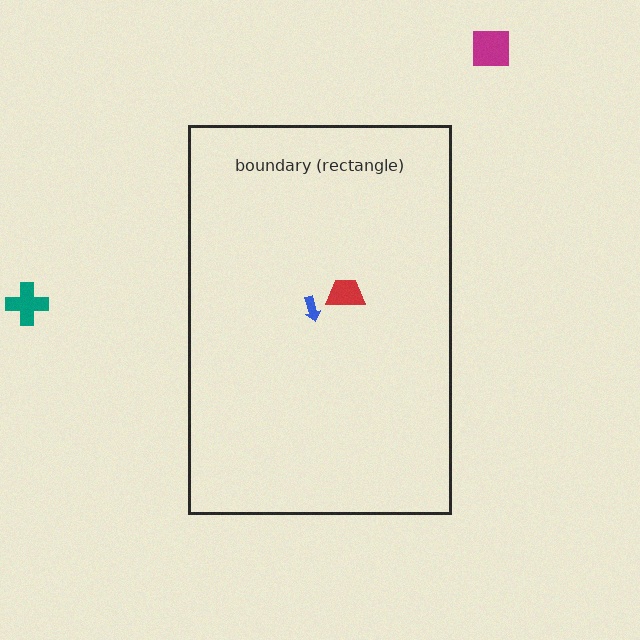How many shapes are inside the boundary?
2 inside, 2 outside.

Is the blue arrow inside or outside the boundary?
Inside.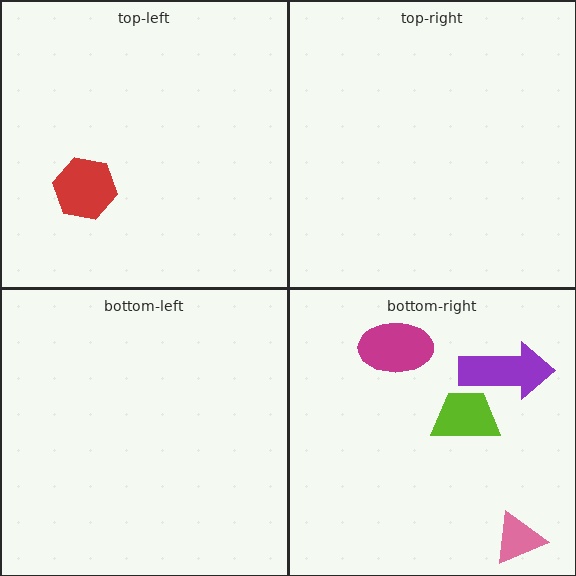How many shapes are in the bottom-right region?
4.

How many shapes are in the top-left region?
1.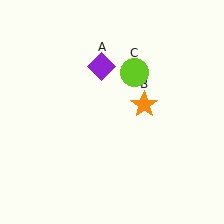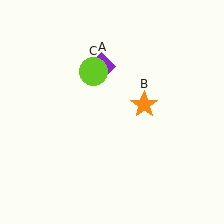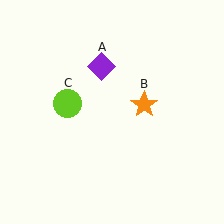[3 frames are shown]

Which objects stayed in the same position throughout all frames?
Purple diamond (object A) and orange star (object B) remained stationary.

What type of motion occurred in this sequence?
The lime circle (object C) rotated counterclockwise around the center of the scene.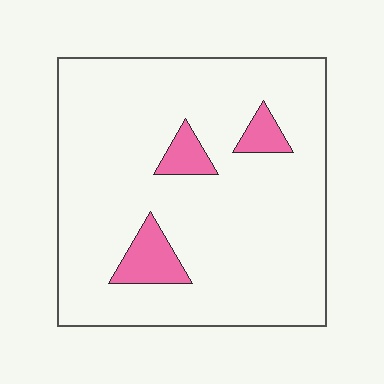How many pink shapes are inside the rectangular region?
3.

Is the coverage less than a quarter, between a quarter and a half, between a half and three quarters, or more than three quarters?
Less than a quarter.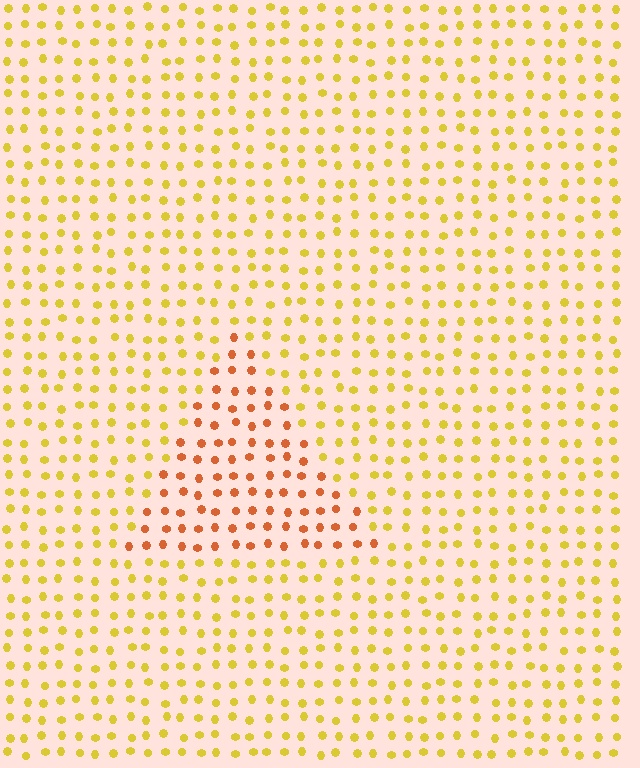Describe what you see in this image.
The image is filled with small yellow elements in a uniform arrangement. A triangle-shaped region is visible where the elements are tinted to a slightly different hue, forming a subtle color boundary.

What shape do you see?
I see a triangle.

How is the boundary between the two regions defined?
The boundary is defined purely by a slight shift in hue (about 37 degrees). Spacing, size, and orientation are identical on both sides.